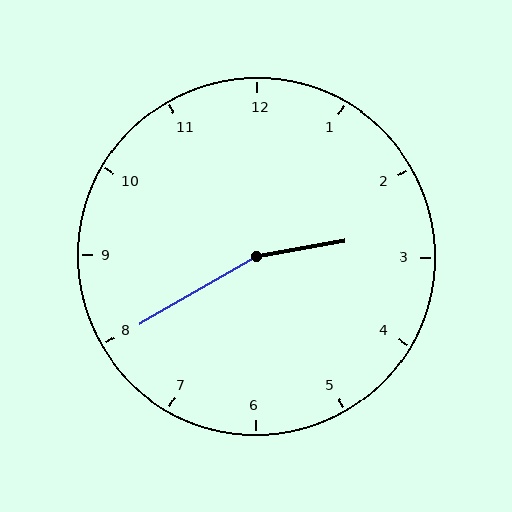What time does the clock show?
2:40.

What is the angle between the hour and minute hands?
Approximately 160 degrees.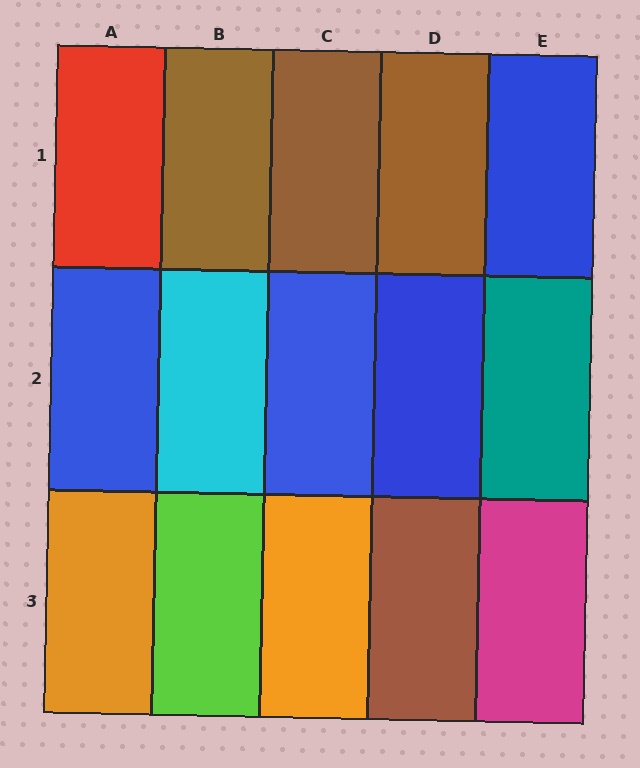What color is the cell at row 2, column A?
Blue.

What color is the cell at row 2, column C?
Blue.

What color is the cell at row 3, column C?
Orange.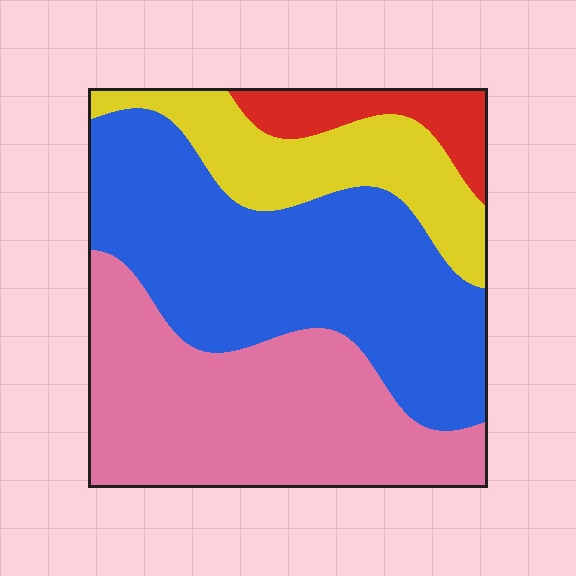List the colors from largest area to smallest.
From largest to smallest: blue, pink, yellow, red.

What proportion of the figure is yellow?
Yellow covers roughly 15% of the figure.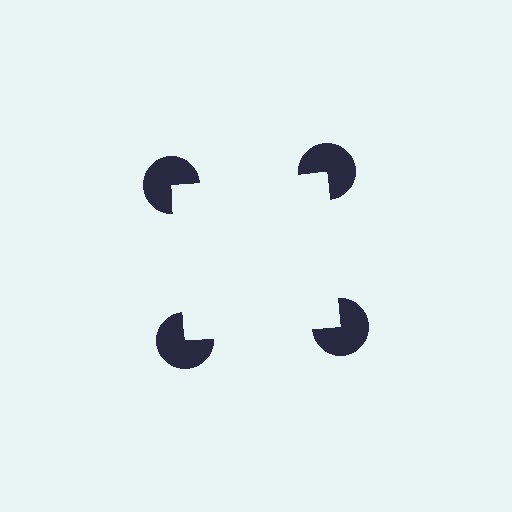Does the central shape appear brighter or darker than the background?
It typically appears slightly brighter than the background, even though no actual brightness change is drawn.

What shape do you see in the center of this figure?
An illusory square — its edges are inferred from the aligned wedge cuts in the pac-man discs, not physically drawn.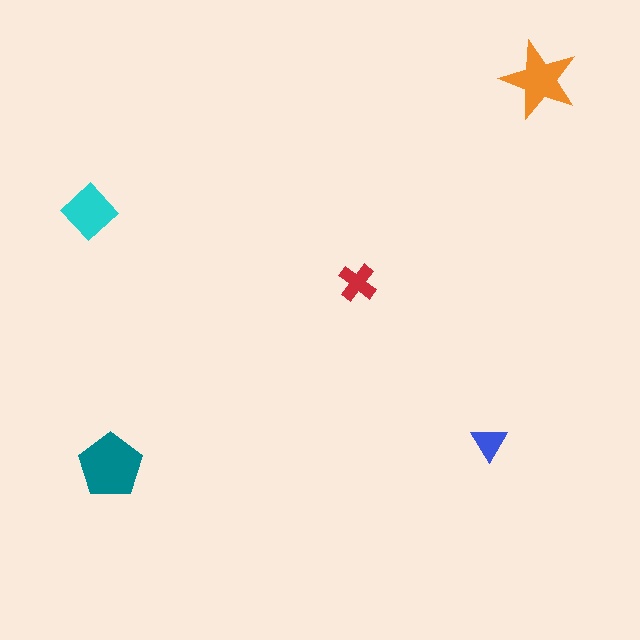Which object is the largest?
The teal pentagon.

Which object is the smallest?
The blue triangle.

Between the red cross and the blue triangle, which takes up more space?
The red cross.